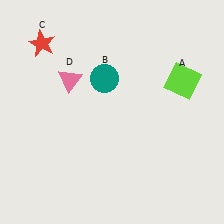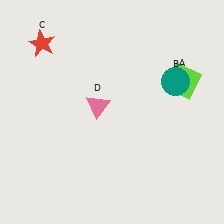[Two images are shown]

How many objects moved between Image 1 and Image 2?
2 objects moved between the two images.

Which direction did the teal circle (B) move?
The teal circle (B) moved right.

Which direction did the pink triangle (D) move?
The pink triangle (D) moved right.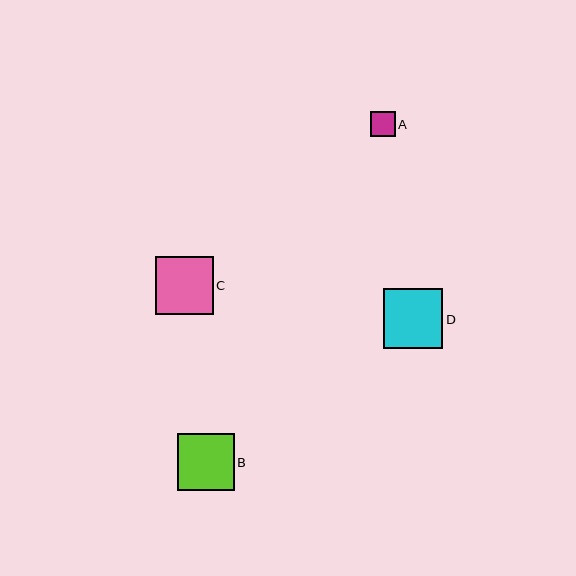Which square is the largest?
Square D is the largest with a size of approximately 60 pixels.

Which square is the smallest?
Square A is the smallest with a size of approximately 25 pixels.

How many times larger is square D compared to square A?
Square D is approximately 2.4 times the size of square A.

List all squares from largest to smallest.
From largest to smallest: D, C, B, A.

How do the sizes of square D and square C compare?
Square D and square C are approximately the same size.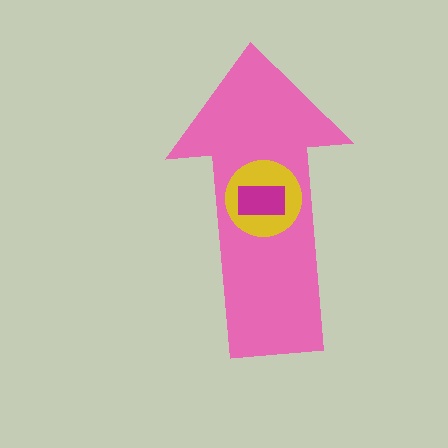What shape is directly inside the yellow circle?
The magenta rectangle.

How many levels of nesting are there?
3.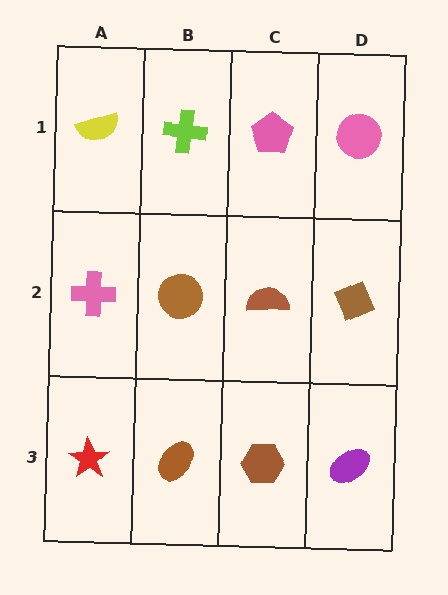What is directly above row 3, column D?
A brown diamond.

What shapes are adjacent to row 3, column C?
A brown semicircle (row 2, column C), a brown ellipse (row 3, column B), a purple ellipse (row 3, column D).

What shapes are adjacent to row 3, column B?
A brown circle (row 2, column B), a red star (row 3, column A), a brown hexagon (row 3, column C).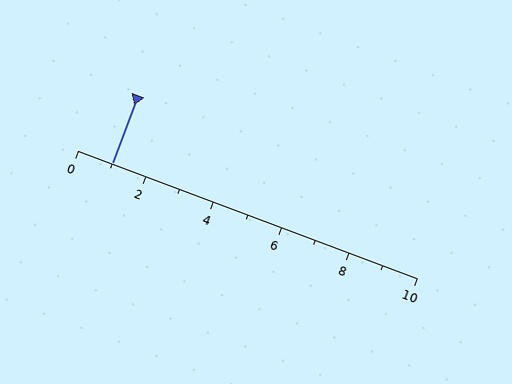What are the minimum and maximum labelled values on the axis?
The axis runs from 0 to 10.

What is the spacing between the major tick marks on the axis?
The major ticks are spaced 2 apart.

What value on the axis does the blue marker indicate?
The marker indicates approximately 1.